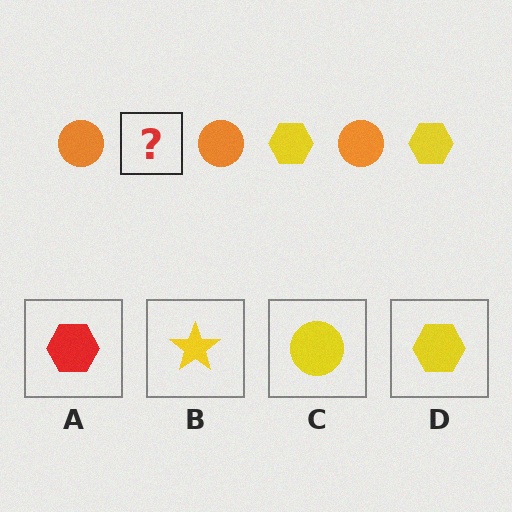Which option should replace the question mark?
Option D.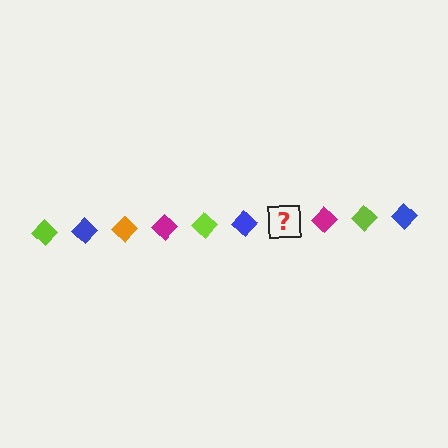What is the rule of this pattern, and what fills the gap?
The rule is that the pattern cycles through lime, blue, orange, magenta diamonds. The gap should be filled with an orange diamond.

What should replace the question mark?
The question mark should be replaced with an orange diamond.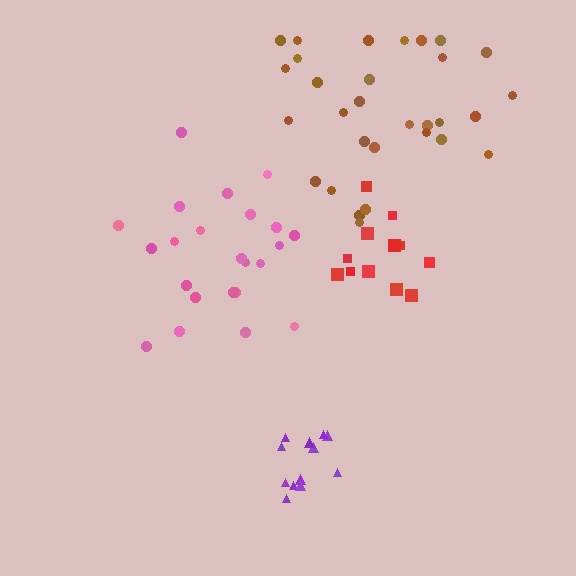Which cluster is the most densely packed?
Red.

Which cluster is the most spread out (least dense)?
Brown.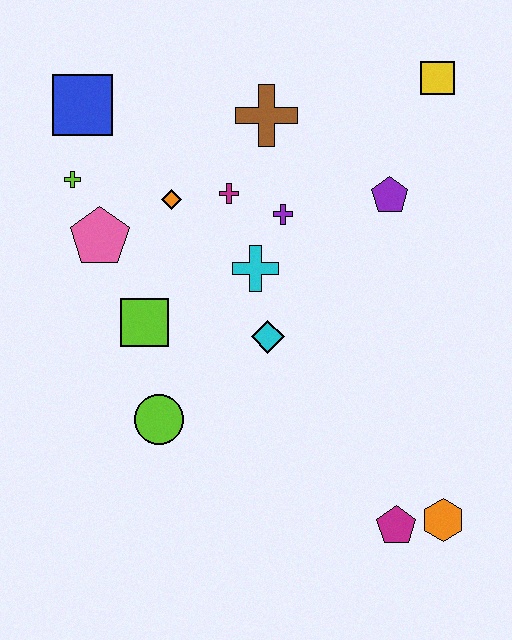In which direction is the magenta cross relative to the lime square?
The magenta cross is above the lime square.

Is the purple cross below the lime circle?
No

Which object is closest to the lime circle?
The lime square is closest to the lime circle.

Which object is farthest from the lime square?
The yellow square is farthest from the lime square.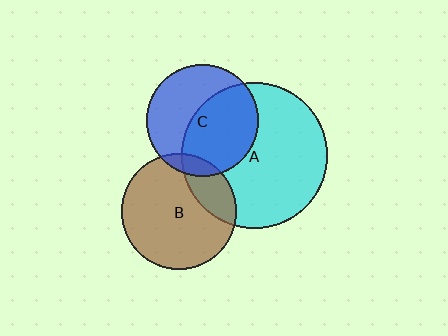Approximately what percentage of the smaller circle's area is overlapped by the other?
Approximately 55%.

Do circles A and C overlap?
Yes.